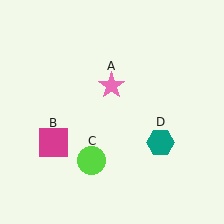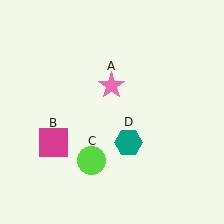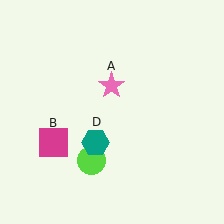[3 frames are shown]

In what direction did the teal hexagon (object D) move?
The teal hexagon (object D) moved left.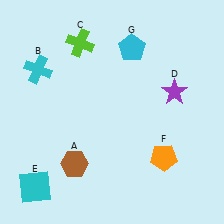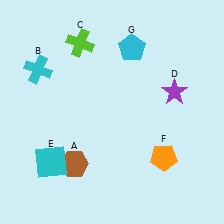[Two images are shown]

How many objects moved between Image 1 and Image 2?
1 object moved between the two images.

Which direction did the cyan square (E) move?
The cyan square (E) moved up.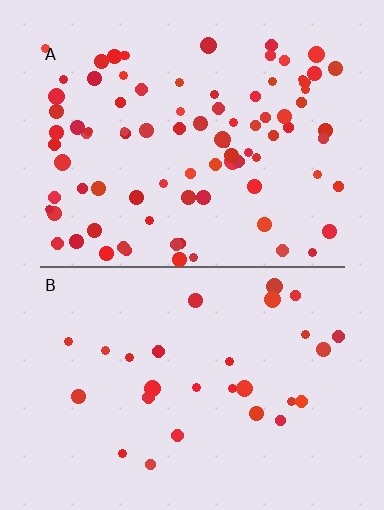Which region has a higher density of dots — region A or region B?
A (the top).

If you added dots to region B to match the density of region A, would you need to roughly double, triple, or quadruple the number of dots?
Approximately triple.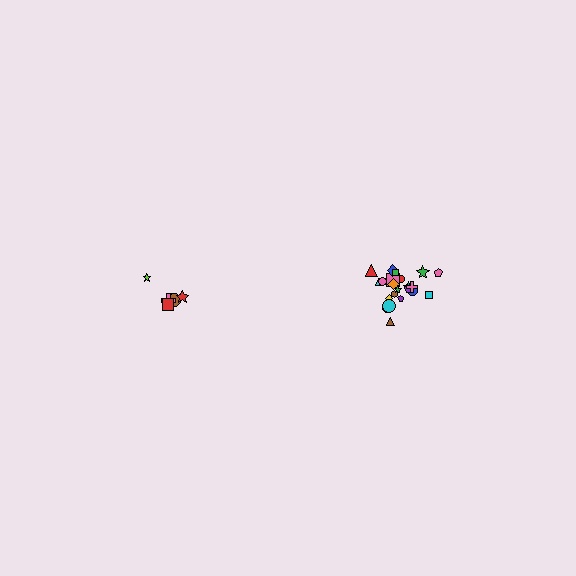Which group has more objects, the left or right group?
The right group.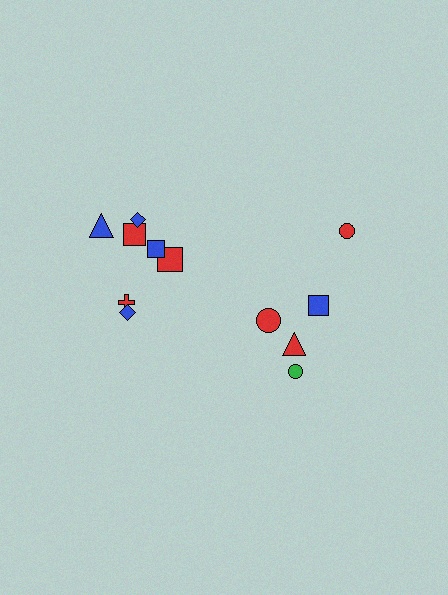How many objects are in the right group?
There are 5 objects.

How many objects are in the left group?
There are 7 objects.